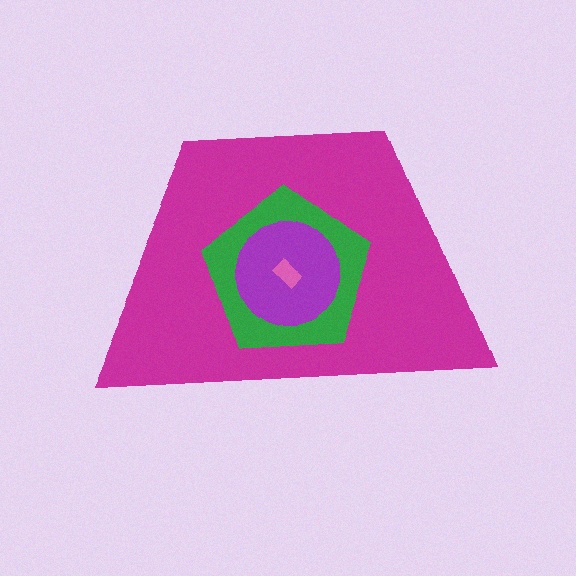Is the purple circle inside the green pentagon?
Yes.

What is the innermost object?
The pink rectangle.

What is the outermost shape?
The magenta trapezoid.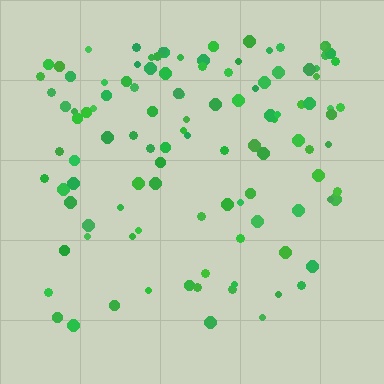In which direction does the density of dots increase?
From bottom to top, with the top side densest.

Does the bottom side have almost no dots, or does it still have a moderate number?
Still a moderate number, just noticeably fewer than the top.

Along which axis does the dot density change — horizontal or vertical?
Vertical.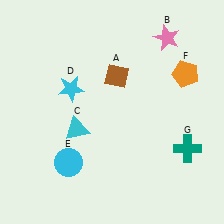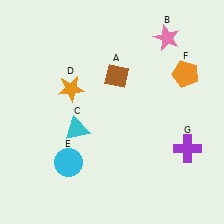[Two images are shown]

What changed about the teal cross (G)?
In Image 1, G is teal. In Image 2, it changed to purple.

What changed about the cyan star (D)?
In Image 1, D is cyan. In Image 2, it changed to orange.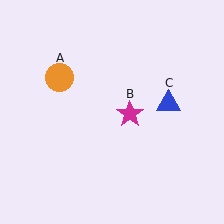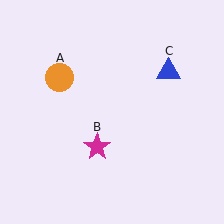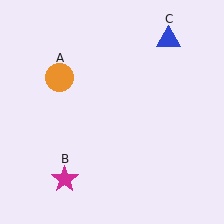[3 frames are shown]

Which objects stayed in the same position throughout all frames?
Orange circle (object A) remained stationary.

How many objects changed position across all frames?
2 objects changed position: magenta star (object B), blue triangle (object C).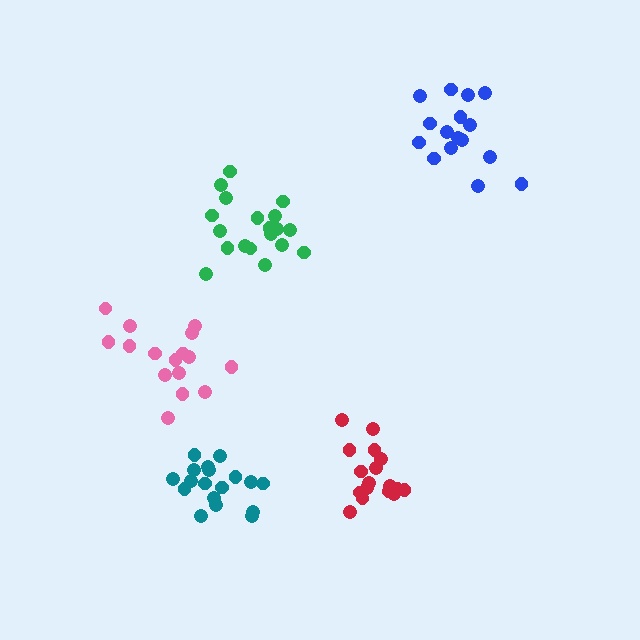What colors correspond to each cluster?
The clusters are colored: green, blue, teal, pink, red.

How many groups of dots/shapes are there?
There are 5 groups.